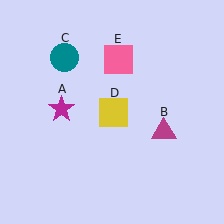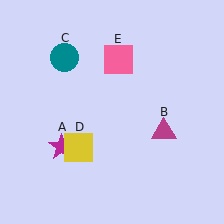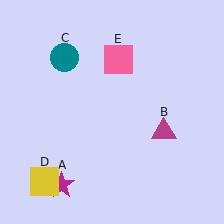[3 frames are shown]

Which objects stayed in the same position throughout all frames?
Magenta triangle (object B) and teal circle (object C) and pink square (object E) remained stationary.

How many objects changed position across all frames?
2 objects changed position: magenta star (object A), yellow square (object D).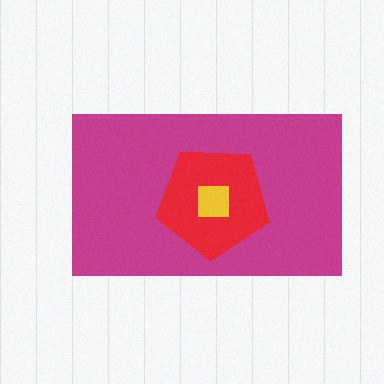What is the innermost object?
The yellow square.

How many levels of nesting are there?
3.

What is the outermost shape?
The magenta rectangle.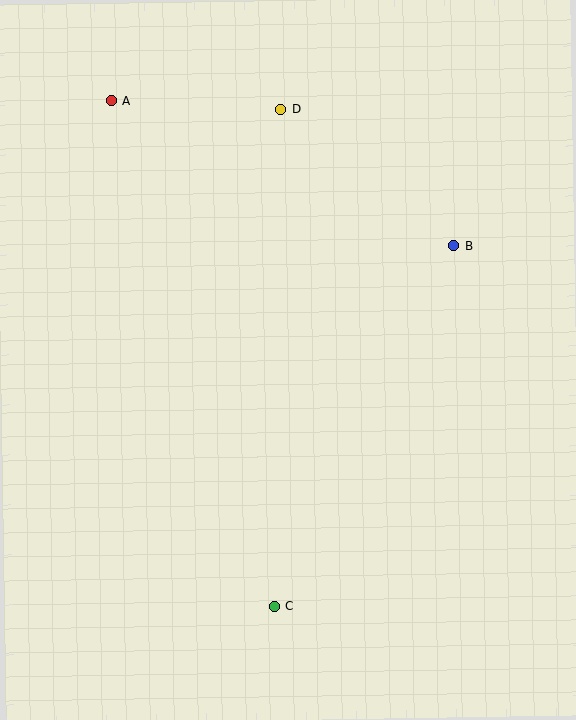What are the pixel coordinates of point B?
Point B is at (454, 246).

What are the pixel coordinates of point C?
Point C is at (274, 606).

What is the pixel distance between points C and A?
The distance between C and A is 532 pixels.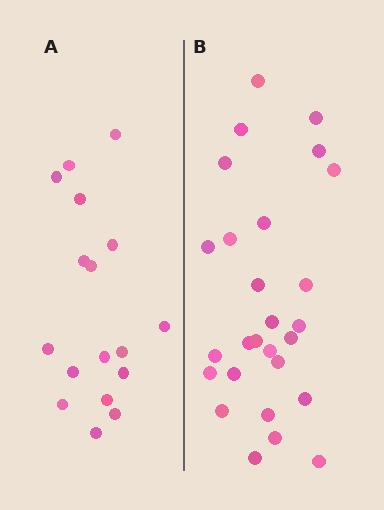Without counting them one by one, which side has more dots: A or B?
Region B (the right region) has more dots.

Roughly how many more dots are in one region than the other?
Region B has roughly 10 or so more dots than region A.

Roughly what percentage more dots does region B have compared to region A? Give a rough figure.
About 60% more.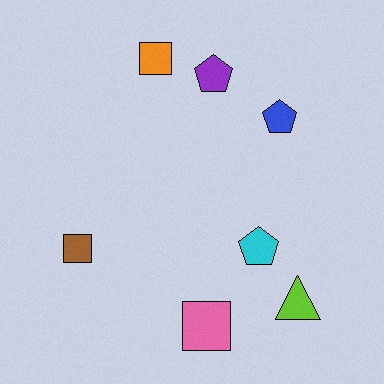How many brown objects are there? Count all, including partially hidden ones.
There is 1 brown object.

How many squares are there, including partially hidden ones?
There are 3 squares.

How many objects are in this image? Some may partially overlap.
There are 7 objects.